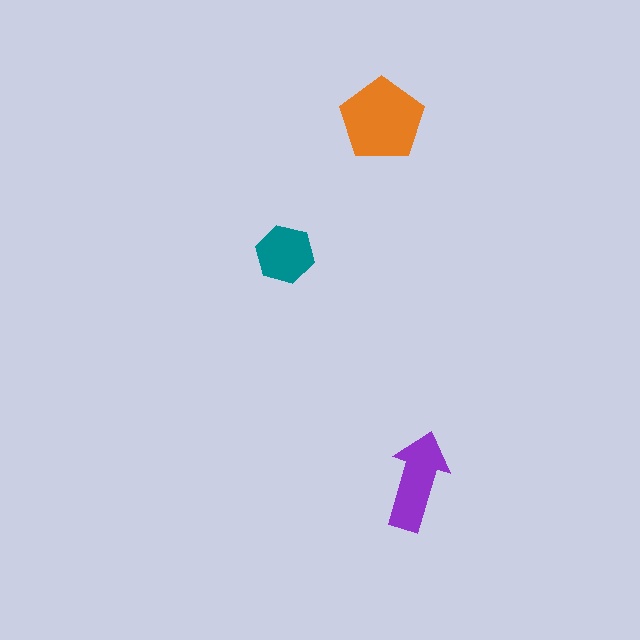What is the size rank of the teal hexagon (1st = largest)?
3rd.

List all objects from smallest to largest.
The teal hexagon, the purple arrow, the orange pentagon.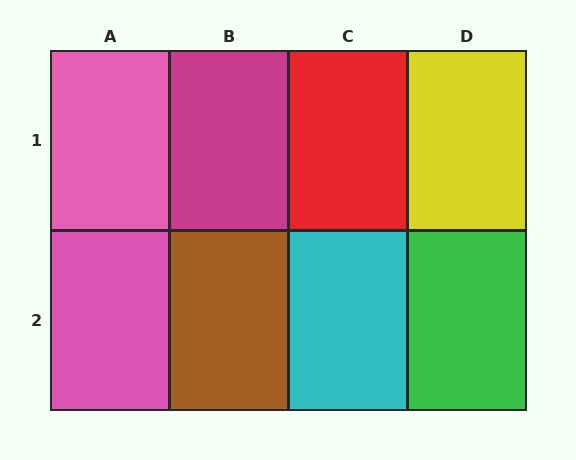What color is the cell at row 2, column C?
Cyan.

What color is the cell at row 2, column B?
Brown.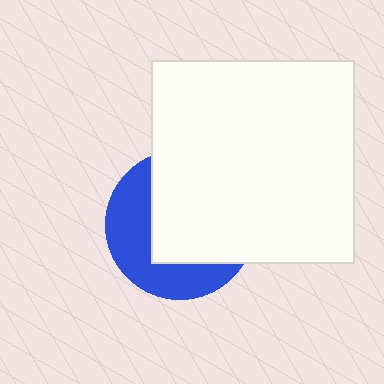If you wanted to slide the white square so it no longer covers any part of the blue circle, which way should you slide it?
Slide it toward the upper-right — that is the most direct way to separate the two shapes.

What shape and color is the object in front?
The object in front is a white square.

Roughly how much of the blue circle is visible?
A small part of it is visible (roughly 41%).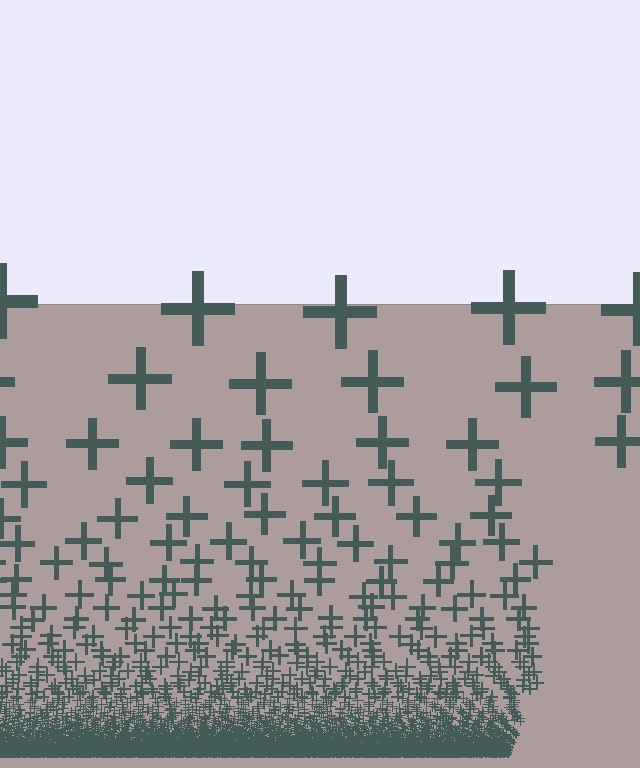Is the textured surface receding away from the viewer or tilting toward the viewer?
The surface appears to tilt toward the viewer. Texture elements get larger and sparser toward the top.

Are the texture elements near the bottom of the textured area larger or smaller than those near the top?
Smaller. The gradient is inverted — elements near the bottom are smaller and denser.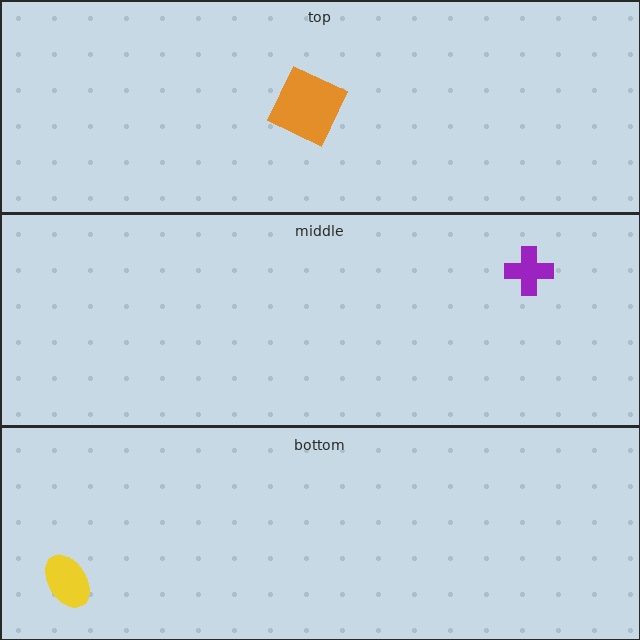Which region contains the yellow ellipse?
The bottom region.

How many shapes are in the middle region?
1.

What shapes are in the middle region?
The purple cross.